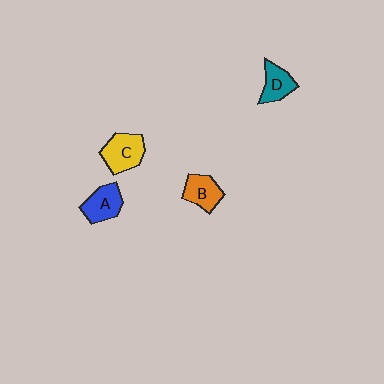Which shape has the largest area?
Shape C (yellow).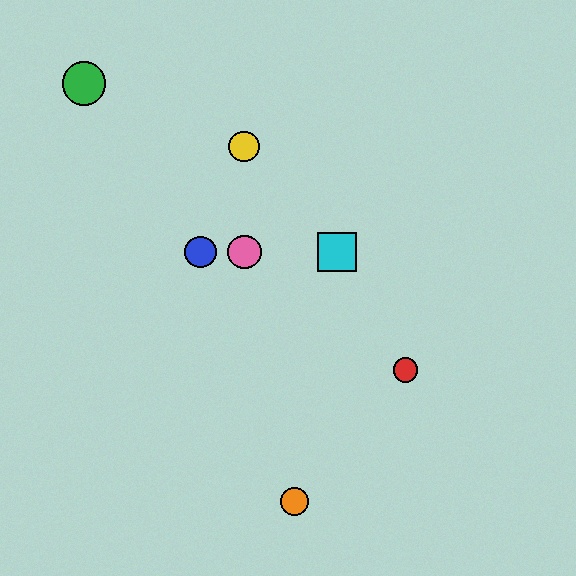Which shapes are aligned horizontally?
The blue circle, the purple circle, the cyan square, the pink circle are aligned horizontally.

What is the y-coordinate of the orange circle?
The orange circle is at y≈501.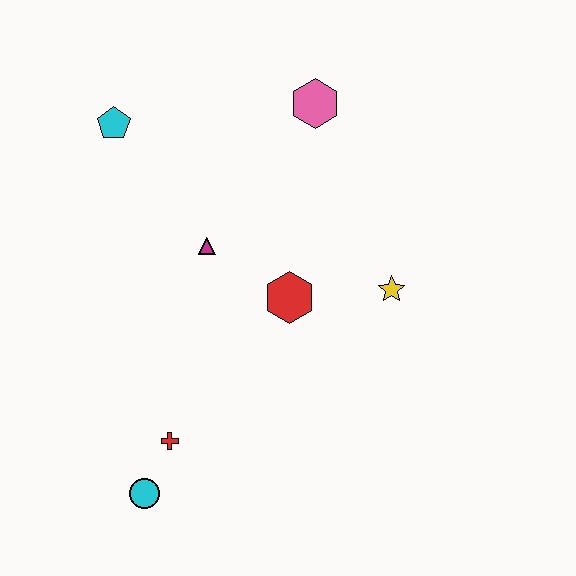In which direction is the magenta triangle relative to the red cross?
The magenta triangle is above the red cross.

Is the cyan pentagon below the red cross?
No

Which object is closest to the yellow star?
The red hexagon is closest to the yellow star.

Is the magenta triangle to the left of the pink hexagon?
Yes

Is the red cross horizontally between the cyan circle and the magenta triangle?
Yes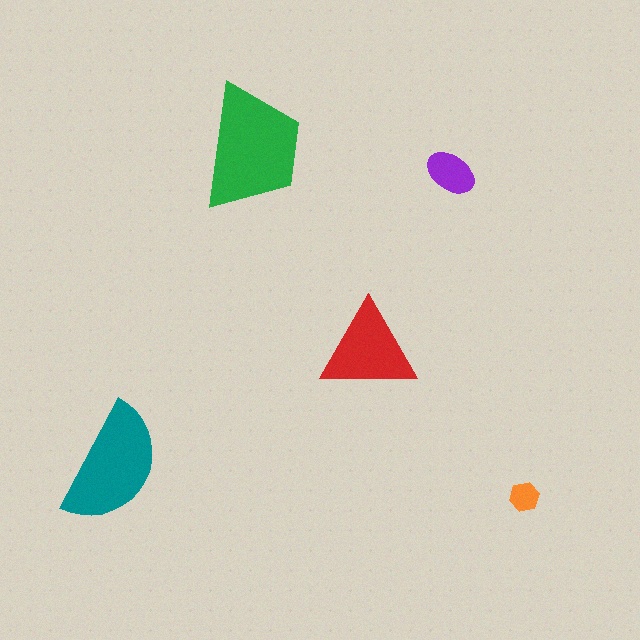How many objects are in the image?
There are 5 objects in the image.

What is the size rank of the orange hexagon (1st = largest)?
5th.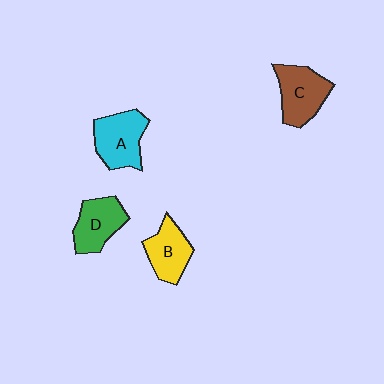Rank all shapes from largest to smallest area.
From largest to smallest: A (cyan), C (brown), D (green), B (yellow).